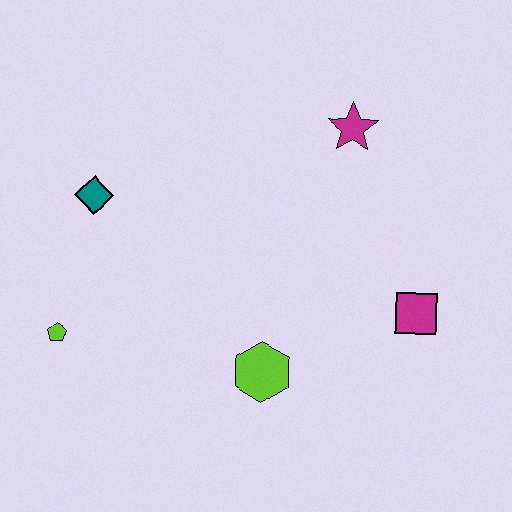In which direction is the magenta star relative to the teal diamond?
The magenta star is to the right of the teal diamond.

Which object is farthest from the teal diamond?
The magenta square is farthest from the teal diamond.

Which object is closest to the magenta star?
The magenta square is closest to the magenta star.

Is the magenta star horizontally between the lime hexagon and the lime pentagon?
No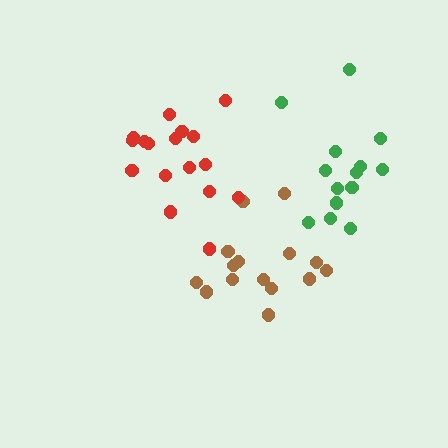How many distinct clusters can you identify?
There are 3 distinct clusters.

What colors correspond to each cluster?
The clusters are colored: brown, green, red.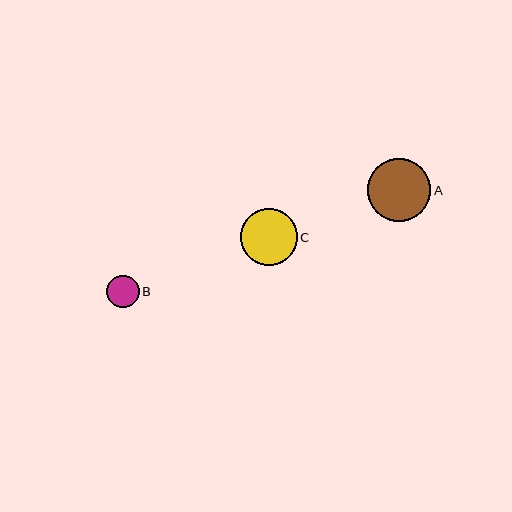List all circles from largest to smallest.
From largest to smallest: A, C, B.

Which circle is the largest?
Circle A is the largest with a size of approximately 63 pixels.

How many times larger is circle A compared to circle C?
Circle A is approximately 1.1 times the size of circle C.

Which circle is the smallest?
Circle B is the smallest with a size of approximately 32 pixels.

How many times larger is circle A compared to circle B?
Circle A is approximately 1.9 times the size of circle B.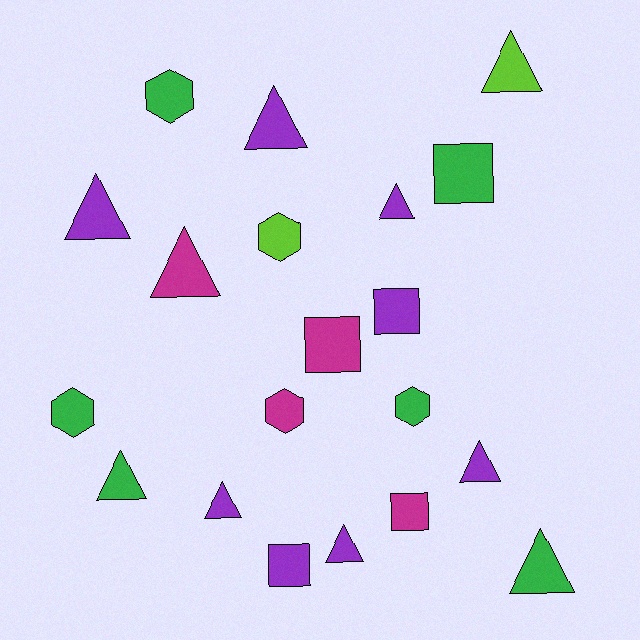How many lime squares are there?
There are no lime squares.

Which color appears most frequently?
Purple, with 8 objects.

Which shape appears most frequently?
Triangle, with 10 objects.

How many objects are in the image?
There are 20 objects.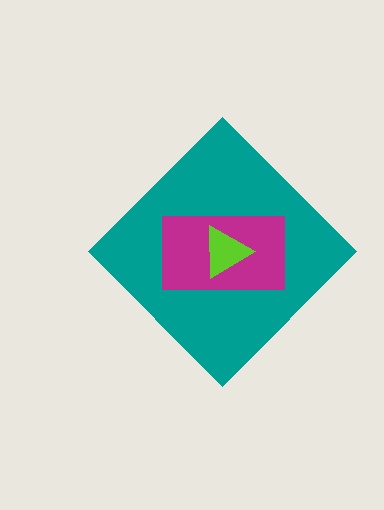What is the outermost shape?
The teal diamond.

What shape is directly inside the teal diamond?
The magenta rectangle.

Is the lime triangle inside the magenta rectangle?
Yes.